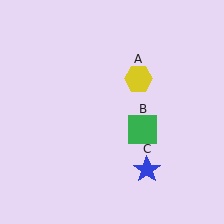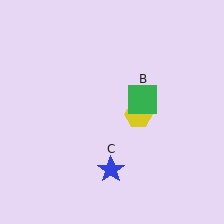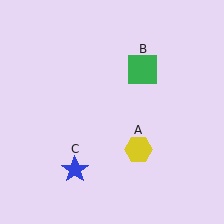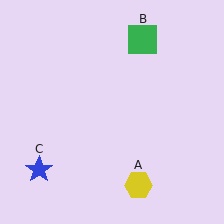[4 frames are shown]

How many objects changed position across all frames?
3 objects changed position: yellow hexagon (object A), green square (object B), blue star (object C).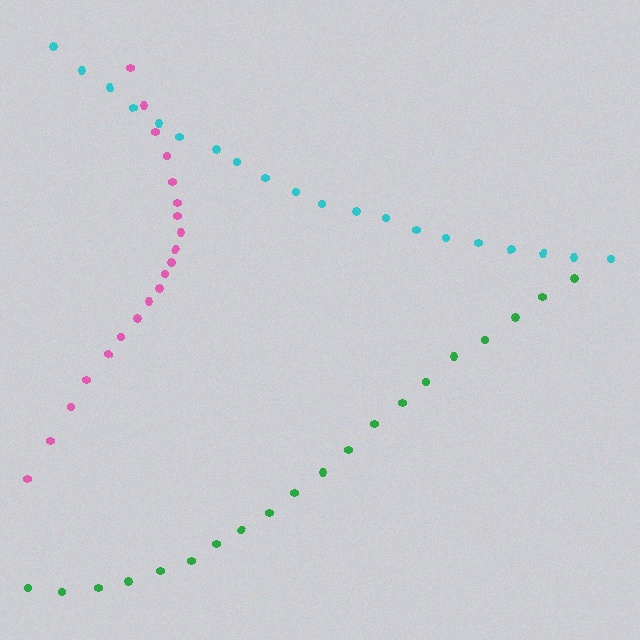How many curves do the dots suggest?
There are 3 distinct paths.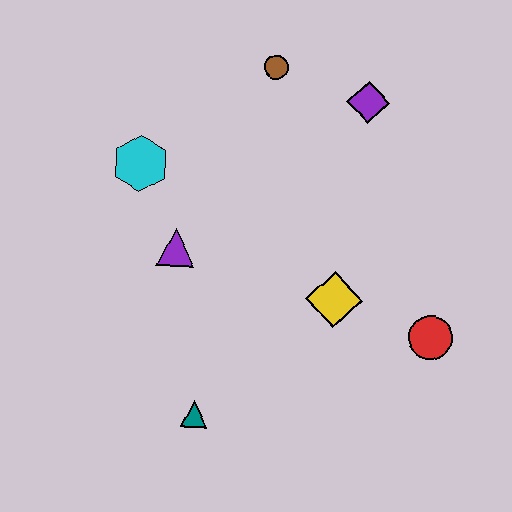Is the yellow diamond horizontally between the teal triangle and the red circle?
Yes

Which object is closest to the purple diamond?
The brown circle is closest to the purple diamond.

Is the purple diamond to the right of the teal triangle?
Yes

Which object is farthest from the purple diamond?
The teal triangle is farthest from the purple diamond.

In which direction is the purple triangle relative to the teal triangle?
The purple triangle is above the teal triangle.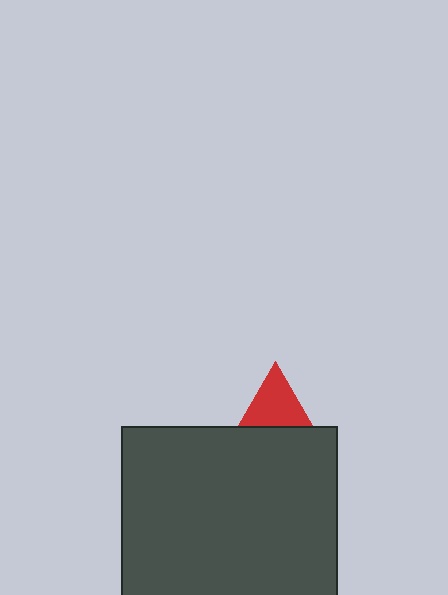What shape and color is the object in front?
The object in front is a dark gray square.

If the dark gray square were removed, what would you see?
You would see the complete red triangle.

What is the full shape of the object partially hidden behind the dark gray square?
The partially hidden object is a red triangle.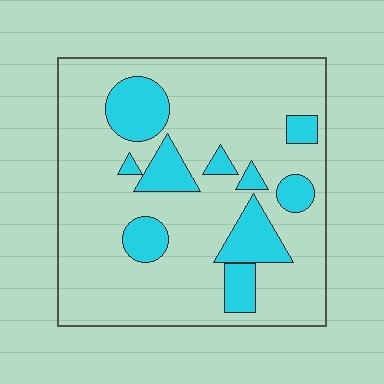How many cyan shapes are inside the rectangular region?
10.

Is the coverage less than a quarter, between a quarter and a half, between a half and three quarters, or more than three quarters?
Less than a quarter.